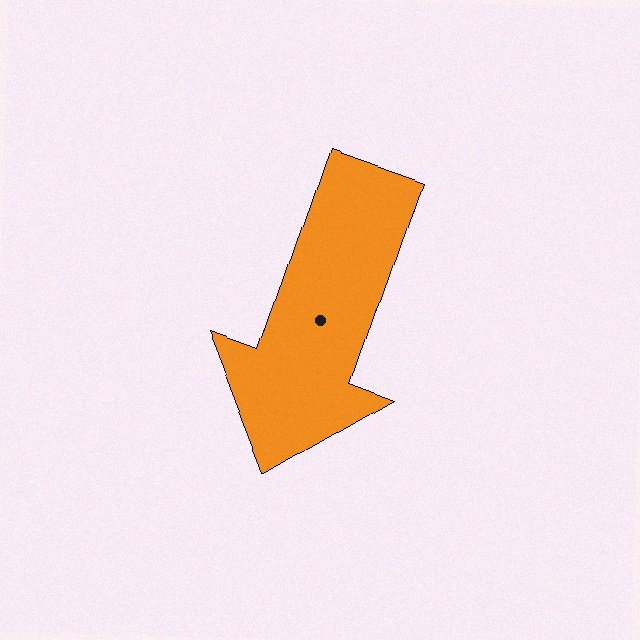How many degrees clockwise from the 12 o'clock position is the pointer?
Approximately 199 degrees.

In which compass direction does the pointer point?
South.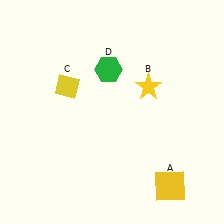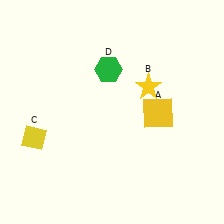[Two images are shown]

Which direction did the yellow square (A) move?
The yellow square (A) moved up.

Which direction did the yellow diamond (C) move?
The yellow diamond (C) moved down.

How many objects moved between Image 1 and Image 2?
2 objects moved between the two images.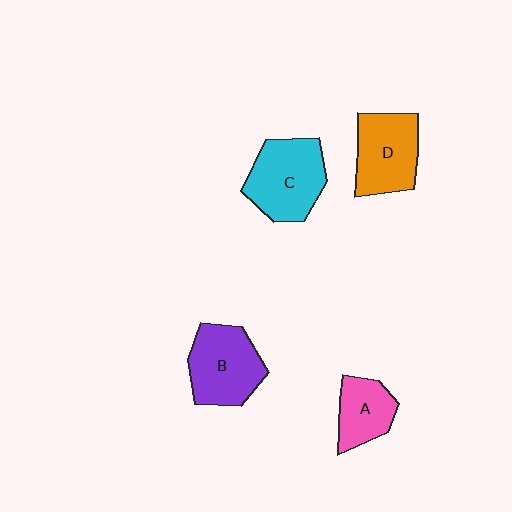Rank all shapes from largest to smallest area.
From largest to smallest: C (cyan), B (purple), D (orange), A (pink).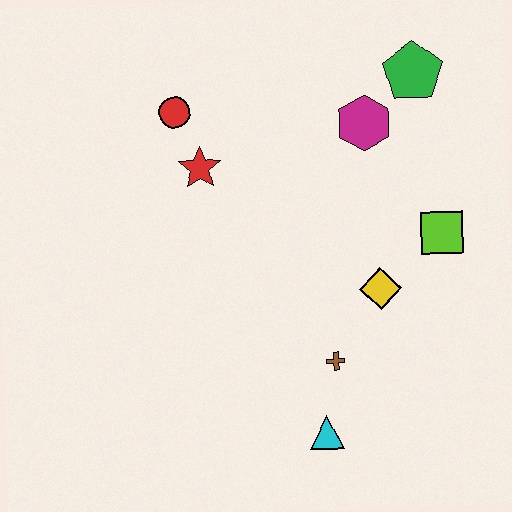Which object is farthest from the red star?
The cyan triangle is farthest from the red star.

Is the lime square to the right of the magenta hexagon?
Yes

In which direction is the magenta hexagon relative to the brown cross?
The magenta hexagon is above the brown cross.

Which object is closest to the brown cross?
The cyan triangle is closest to the brown cross.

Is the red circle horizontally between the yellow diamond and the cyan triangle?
No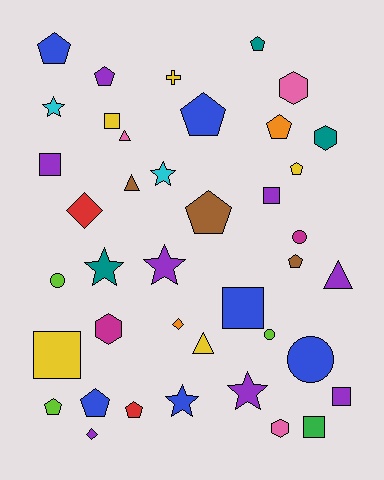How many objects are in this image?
There are 40 objects.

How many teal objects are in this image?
There are 3 teal objects.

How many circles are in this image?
There are 4 circles.